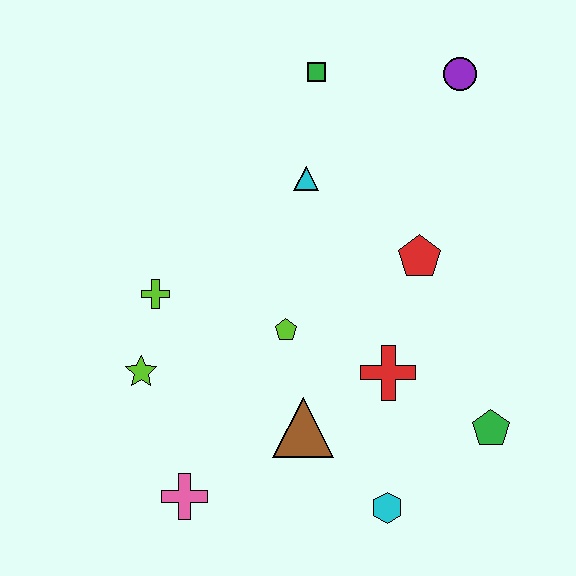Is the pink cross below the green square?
Yes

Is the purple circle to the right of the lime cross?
Yes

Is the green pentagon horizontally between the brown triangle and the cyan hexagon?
No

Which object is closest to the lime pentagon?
The brown triangle is closest to the lime pentagon.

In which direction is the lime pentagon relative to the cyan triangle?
The lime pentagon is below the cyan triangle.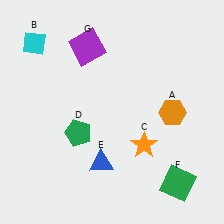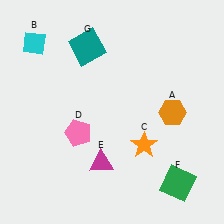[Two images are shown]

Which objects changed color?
D changed from green to pink. E changed from blue to magenta. G changed from purple to teal.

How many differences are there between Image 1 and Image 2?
There are 3 differences between the two images.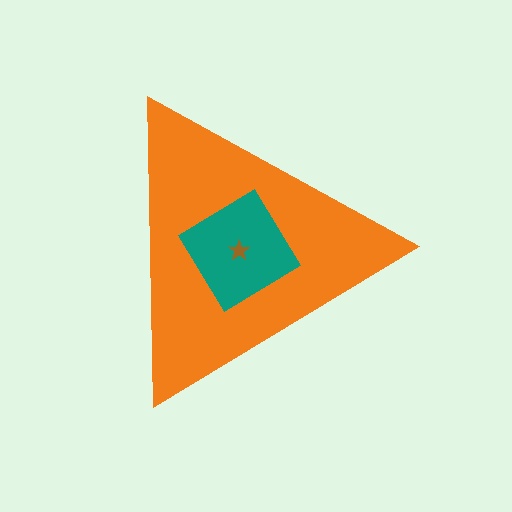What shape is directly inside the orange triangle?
The teal diamond.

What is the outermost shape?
The orange triangle.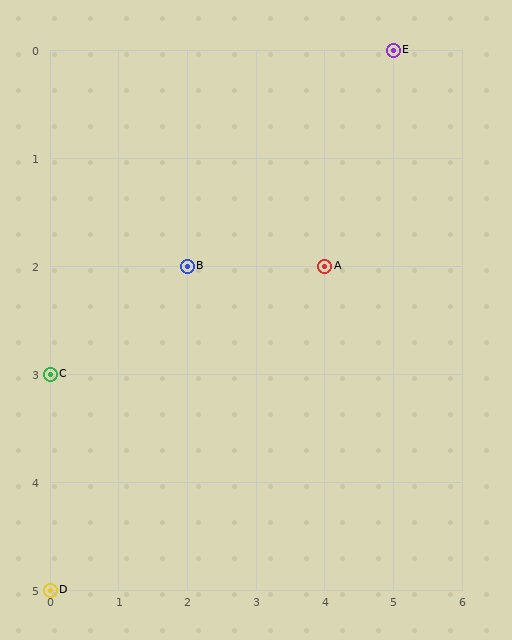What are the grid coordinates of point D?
Point D is at grid coordinates (0, 5).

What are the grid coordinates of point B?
Point B is at grid coordinates (2, 2).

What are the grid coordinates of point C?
Point C is at grid coordinates (0, 3).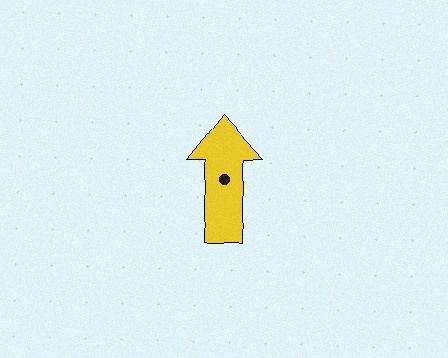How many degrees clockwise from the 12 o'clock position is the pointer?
Approximately 359 degrees.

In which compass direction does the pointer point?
North.